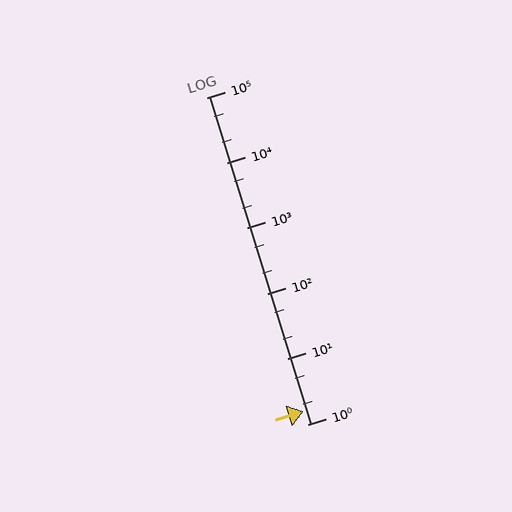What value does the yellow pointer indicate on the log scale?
The pointer indicates approximately 1.6.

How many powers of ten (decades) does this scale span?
The scale spans 5 decades, from 1 to 100000.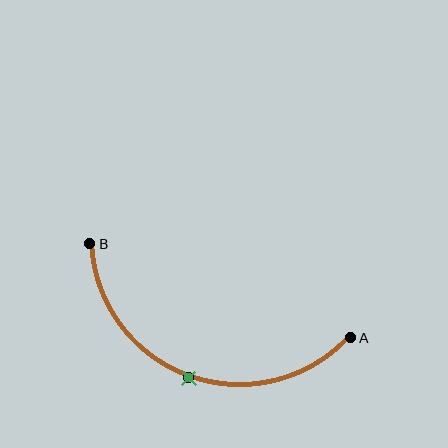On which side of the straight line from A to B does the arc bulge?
The arc bulges below the straight line connecting A and B.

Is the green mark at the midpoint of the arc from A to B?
Yes. The green mark lies on the arc at equal arc-length from both A and B — it is the arc midpoint.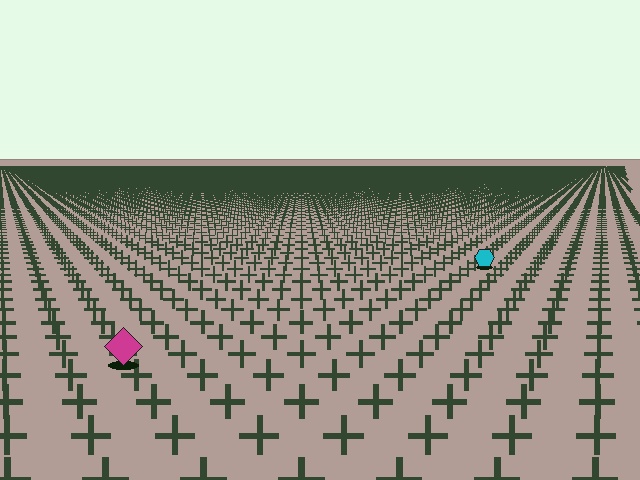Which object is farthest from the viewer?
The cyan hexagon is farthest from the viewer. It appears smaller and the ground texture around it is denser.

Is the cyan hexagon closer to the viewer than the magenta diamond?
No. The magenta diamond is closer — you can tell from the texture gradient: the ground texture is coarser near it.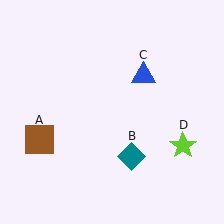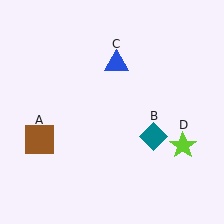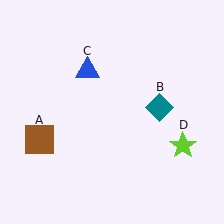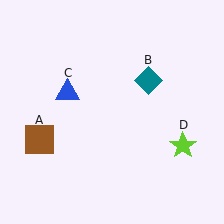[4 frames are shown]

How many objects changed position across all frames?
2 objects changed position: teal diamond (object B), blue triangle (object C).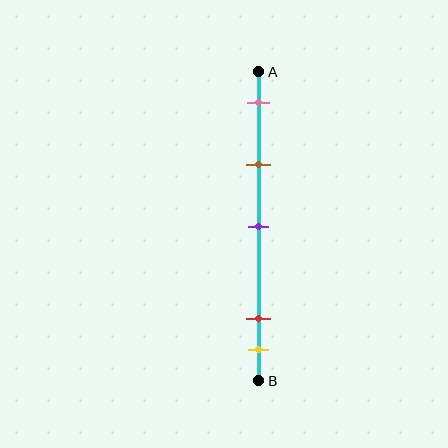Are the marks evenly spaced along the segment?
No, the marks are not evenly spaced.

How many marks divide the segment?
There are 5 marks dividing the segment.